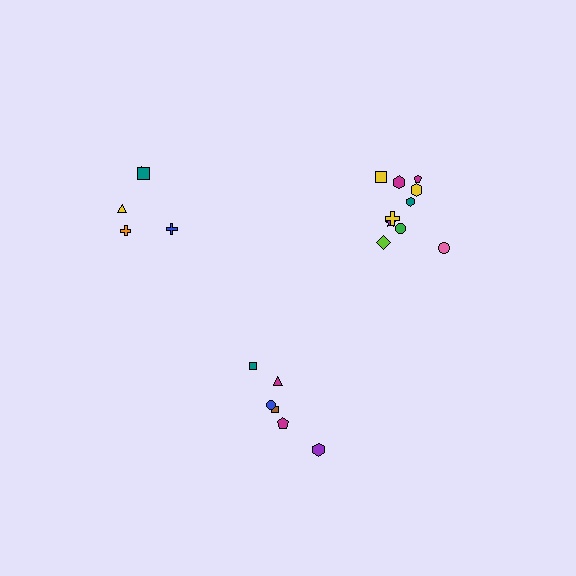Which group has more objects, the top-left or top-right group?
The top-right group.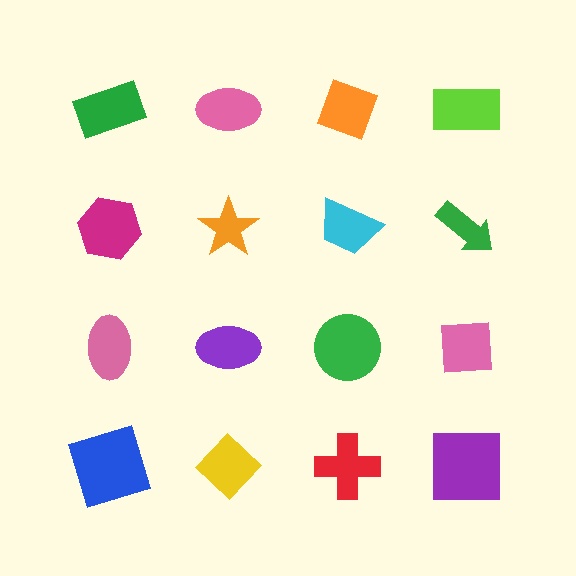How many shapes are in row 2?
4 shapes.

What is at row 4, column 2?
A yellow diamond.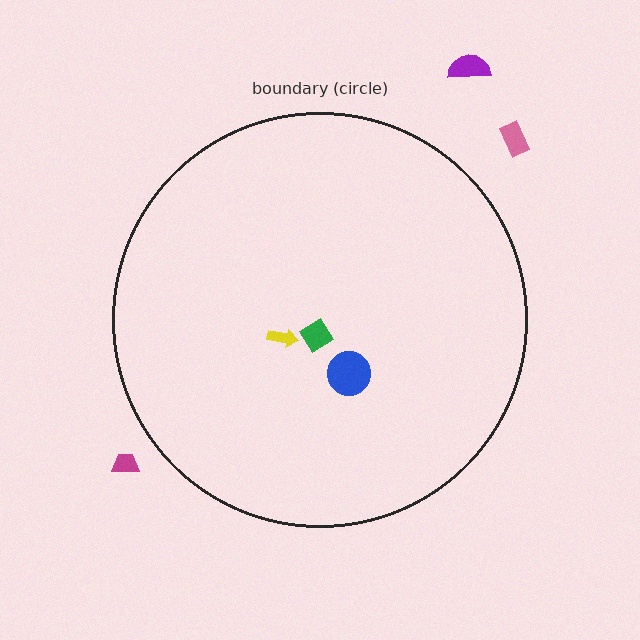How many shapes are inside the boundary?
3 inside, 3 outside.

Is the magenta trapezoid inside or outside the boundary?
Outside.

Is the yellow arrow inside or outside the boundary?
Inside.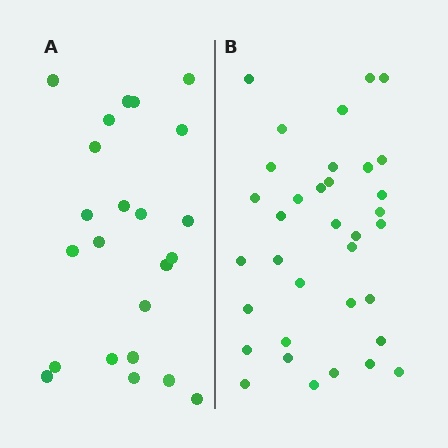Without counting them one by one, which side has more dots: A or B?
Region B (the right region) has more dots.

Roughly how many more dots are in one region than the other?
Region B has roughly 12 or so more dots than region A.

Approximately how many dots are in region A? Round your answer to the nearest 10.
About 20 dots. (The exact count is 23, which rounds to 20.)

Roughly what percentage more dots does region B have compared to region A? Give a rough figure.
About 50% more.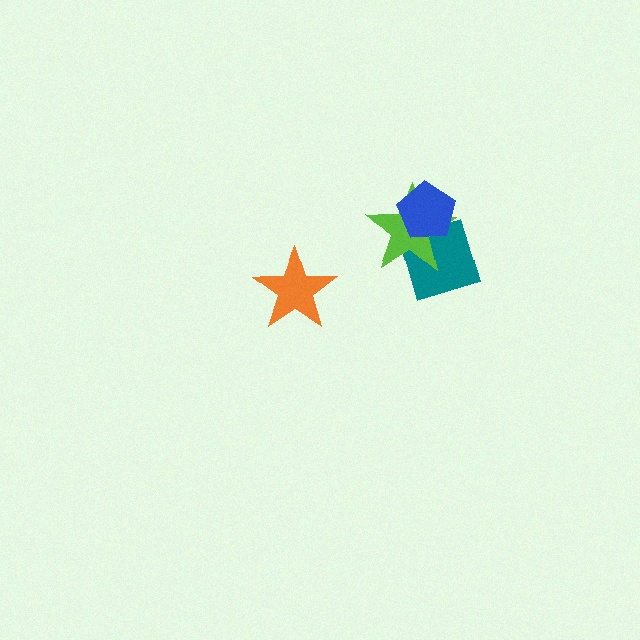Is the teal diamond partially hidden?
Yes, it is partially covered by another shape.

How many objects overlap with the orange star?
0 objects overlap with the orange star.